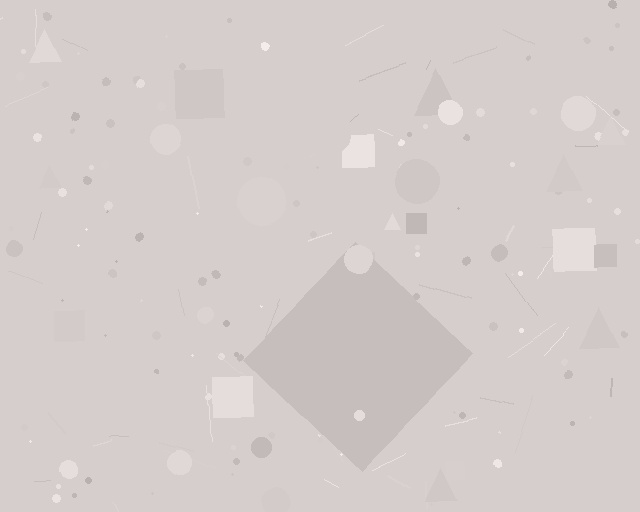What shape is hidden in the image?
A diamond is hidden in the image.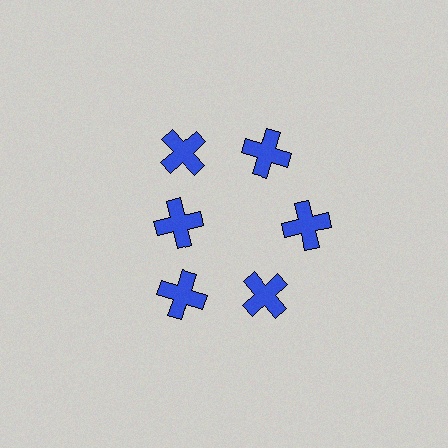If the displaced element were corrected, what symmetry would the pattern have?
It would have 6-fold rotational symmetry — the pattern would map onto itself every 60 degrees.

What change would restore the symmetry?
The symmetry would be restored by moving it outward, back onto the ring so that all 6 crosses sit at equal angles and equal distance from the center.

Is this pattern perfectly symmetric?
No. The 6 blue crosses are arranged in a ring, but one element near the 9 o'clock position is pulled inward toward the center, breaking the 6-fold rotational symmetry.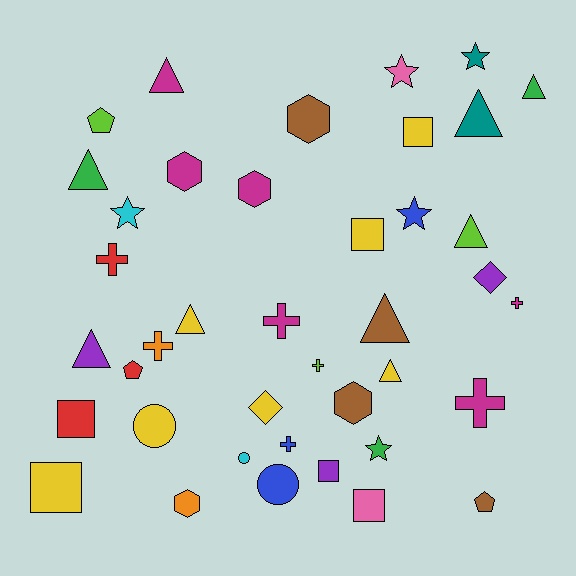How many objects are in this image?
There are 40 objects.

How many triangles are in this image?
There are 9 triangles.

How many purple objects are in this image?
There are 3 purple objects.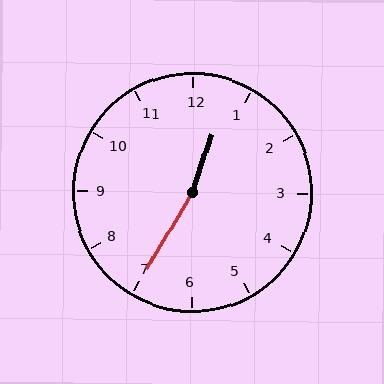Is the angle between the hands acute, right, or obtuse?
It is obtuse.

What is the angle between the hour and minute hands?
Approximately 168 degrees.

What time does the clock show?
12:35.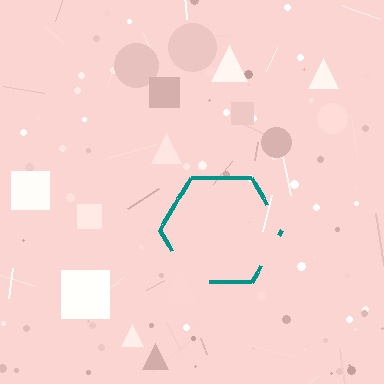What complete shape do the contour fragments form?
The contour fragments form a hexagon.